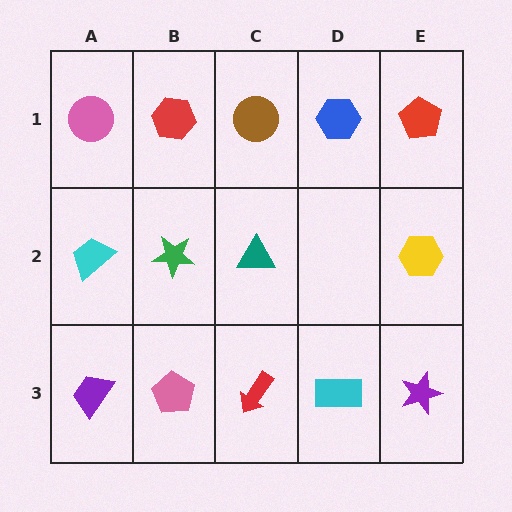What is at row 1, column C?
A brown circle.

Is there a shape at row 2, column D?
No, that cell is empty.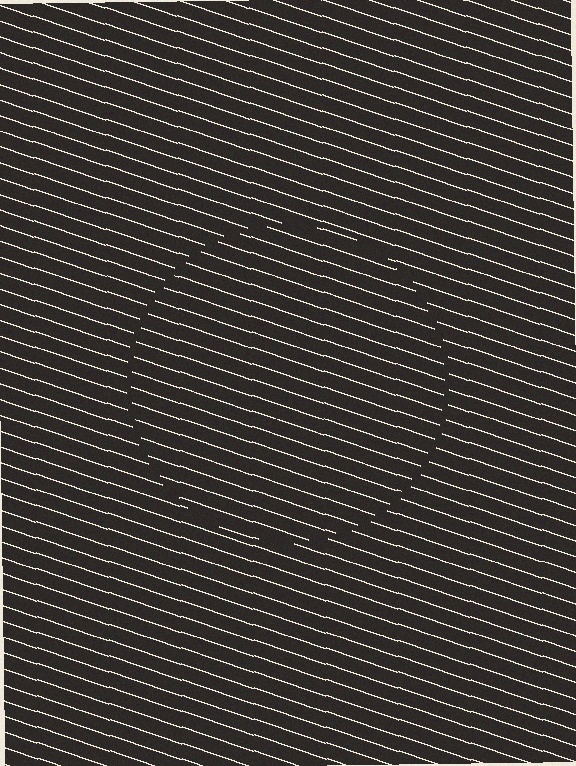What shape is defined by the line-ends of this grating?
An illusory circle. The interior of the shape contains the same grating, shifted by half a period — the contour is defined by the phase discontinuity where line-ends from the inner and outer gratings abut.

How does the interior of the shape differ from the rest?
The interior of the shape contains the same grating, shifted by half a period — the contour is defined by the phase discontinuity where line-ends from the inner and outer gratings abut.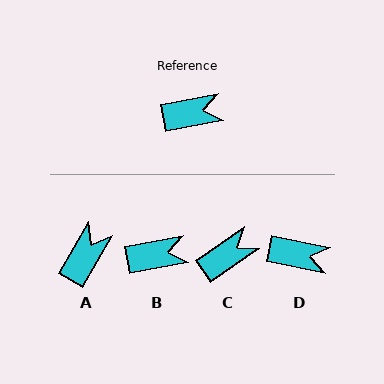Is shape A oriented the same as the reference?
No, it is off by about 50 degrees.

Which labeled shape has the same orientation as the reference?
B.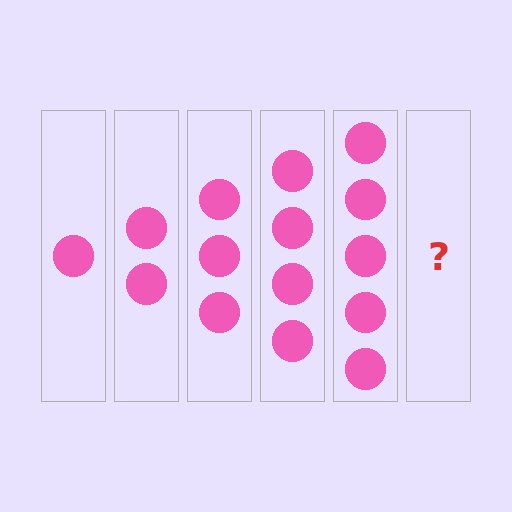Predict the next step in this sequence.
The next step is 6 circles.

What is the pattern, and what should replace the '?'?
The pattern is that each step adds one more circle. The '?' should be 6 circles.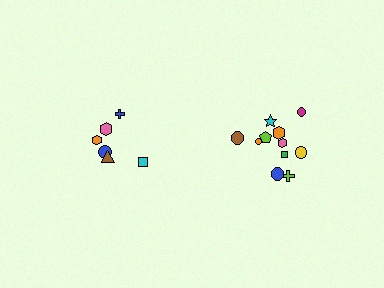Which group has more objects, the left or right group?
The right group.